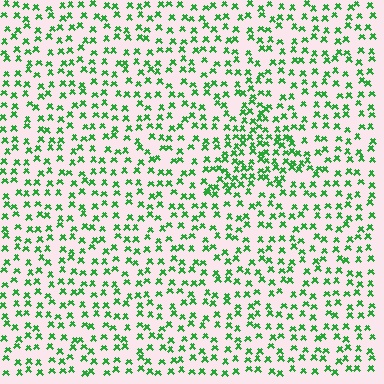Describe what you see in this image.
The image contains small green elements arranged at two different densities. A triangle-shaped region is visible where the elements are more densely packed than the surrounding area.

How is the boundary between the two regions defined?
The boundary is defined by a change in element density (approximately 1.8x ratio). All elements are the same color, size, and shape.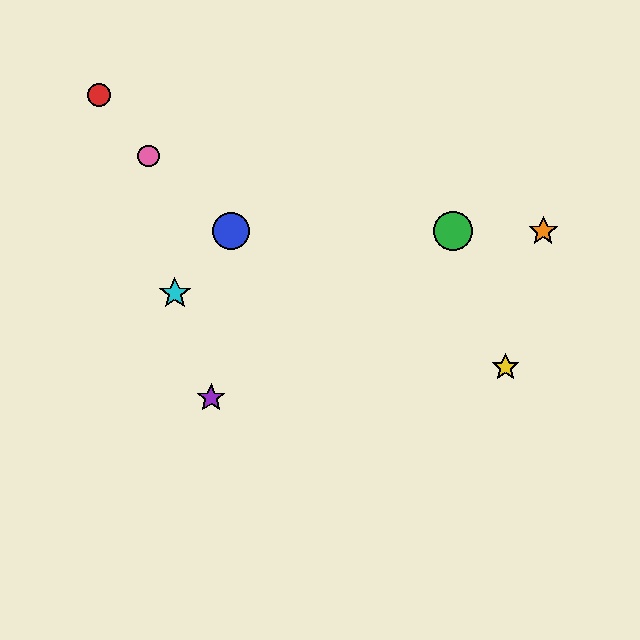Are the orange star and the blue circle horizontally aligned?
Yes, both are at y≈231.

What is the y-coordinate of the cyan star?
The cyan star is at y≈294.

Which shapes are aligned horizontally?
The blue circle, the green circle, the orange star are aligned horizontally.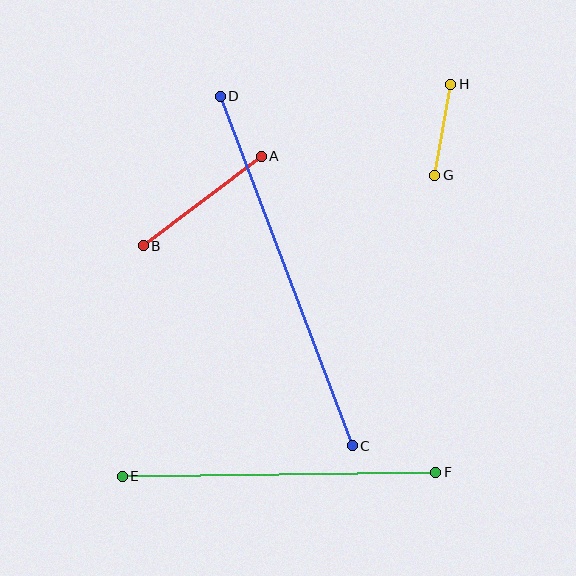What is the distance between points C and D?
The distance is approximately 374 pixels.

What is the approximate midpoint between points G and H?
The midpoint is at approximately (443, 130) pixels.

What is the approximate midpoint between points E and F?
The midpoint is at approximately (279, 474) pixels.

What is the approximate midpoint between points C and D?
The midpoint is at approximately (286, 271) pixels.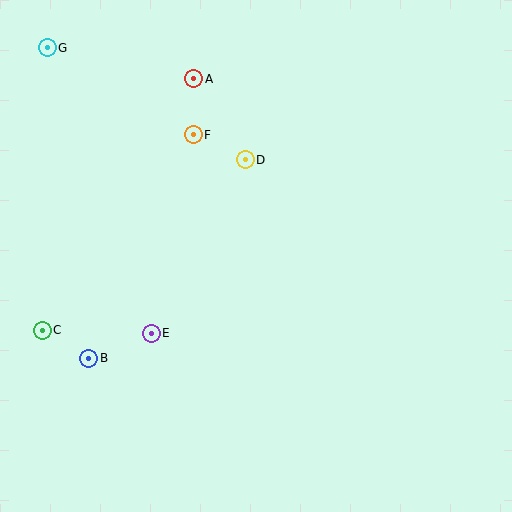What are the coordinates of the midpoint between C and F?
The midpoint between C and F is at (118, 232).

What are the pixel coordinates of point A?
Point A is at (194, 79).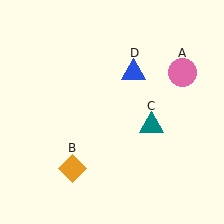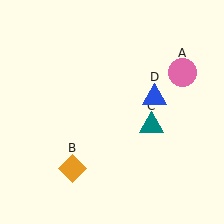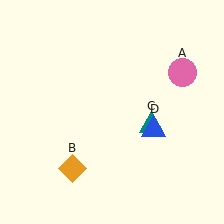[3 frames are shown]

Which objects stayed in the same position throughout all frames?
Pink circle (object A) and orange diamond (object B) and teal triangle (object C) remained stationary.